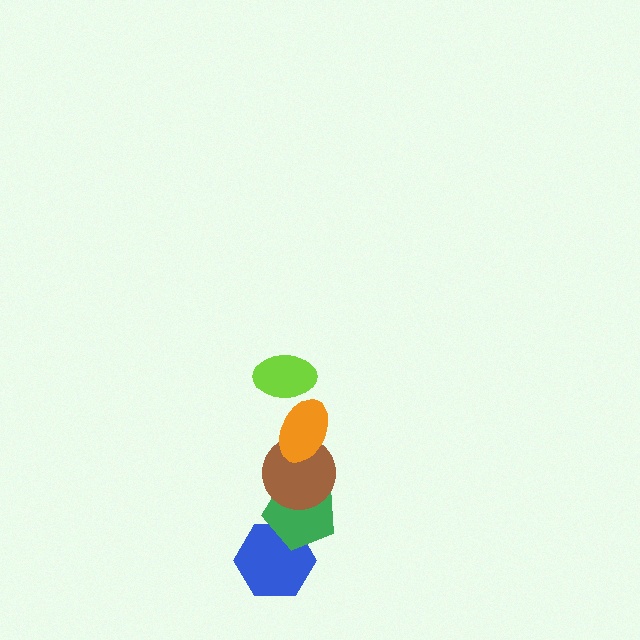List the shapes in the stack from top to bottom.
From top to bottom: the lime ellipse, the orange ellipse, the brown circle, the green pentagon, the blue hexagon.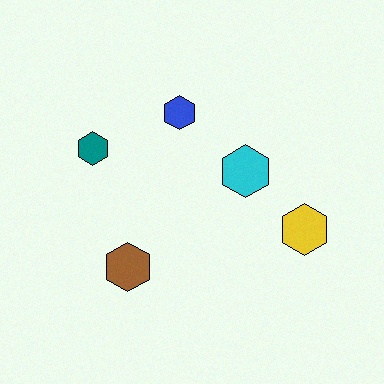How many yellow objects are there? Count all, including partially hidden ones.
There is 1 yellow object.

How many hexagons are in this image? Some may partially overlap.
There are 5 hexagons.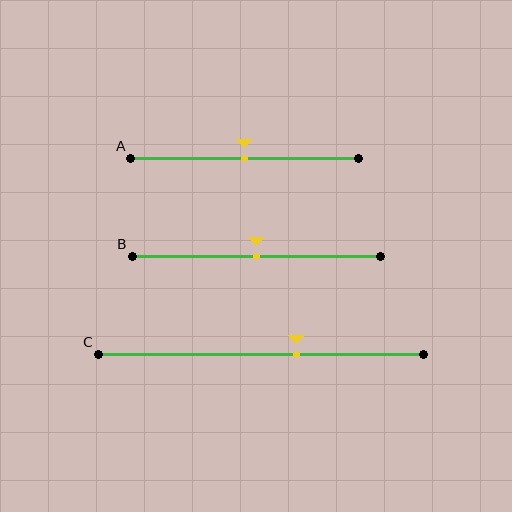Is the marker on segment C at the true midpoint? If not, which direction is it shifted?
No, the marker on segment C is shifted to the right by about 11% of the segment length.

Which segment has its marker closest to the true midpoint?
Segment A has its marker closest to the true midpoint.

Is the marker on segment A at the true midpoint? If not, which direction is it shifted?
Yes, the marker on segment A is at the true midpoint.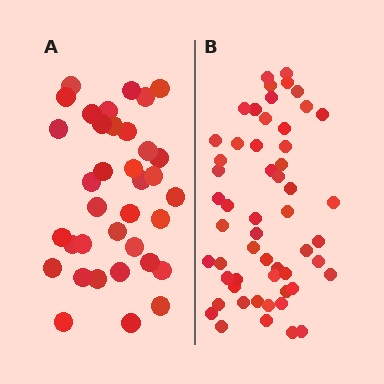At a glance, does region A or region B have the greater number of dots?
Region B (the right region) has more dots.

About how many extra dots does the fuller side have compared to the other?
Region B has approximately 20 more dots than region A.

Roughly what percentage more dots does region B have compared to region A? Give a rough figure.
About 55% more.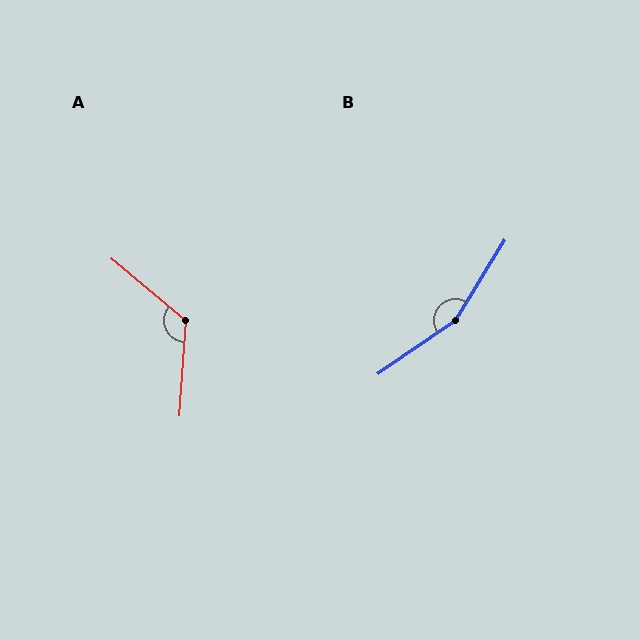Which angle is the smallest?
A, at approximately 126 degrees.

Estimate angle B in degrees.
Approximately 156 degrees.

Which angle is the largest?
B, at approximately 156 degrees.